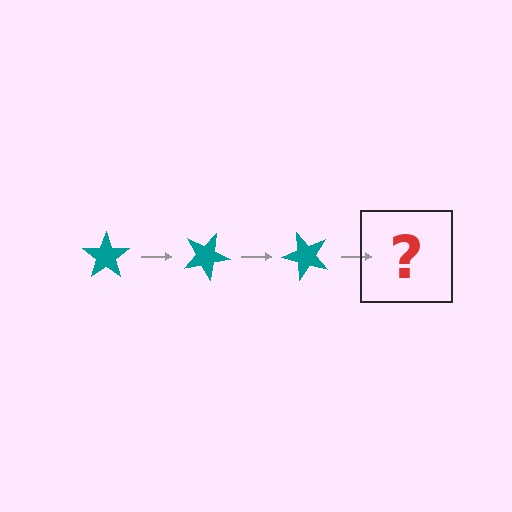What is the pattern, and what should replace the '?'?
The pattern is that the star rotates 25 degrees each step. The '?' should be a teal star rotated 75 degrees.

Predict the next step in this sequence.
The next step is a teal star rotated 75 degrees.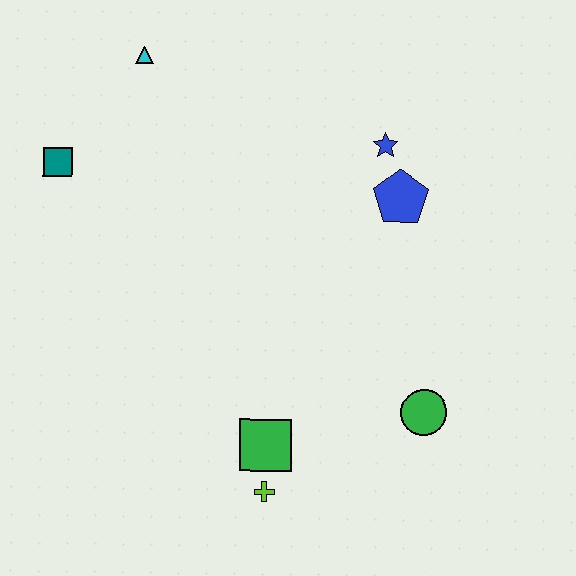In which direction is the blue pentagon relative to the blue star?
The blue pentagon is below the blue star.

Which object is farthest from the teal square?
The green circle is farthest from the teal square.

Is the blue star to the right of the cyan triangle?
Yes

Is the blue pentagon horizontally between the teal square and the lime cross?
No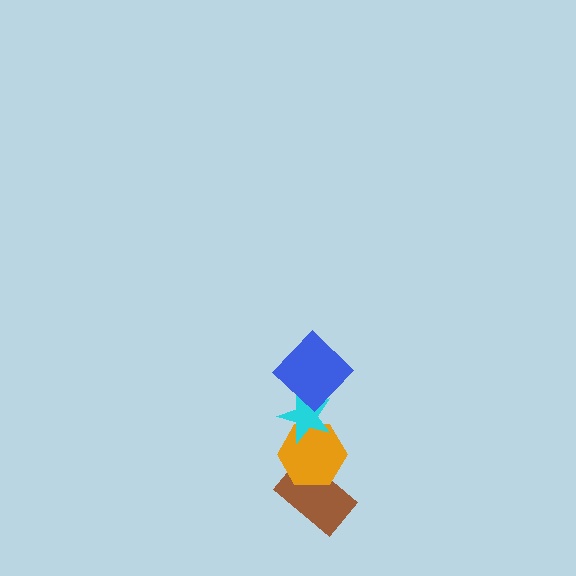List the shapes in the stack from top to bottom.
From top to bottom: the blue diamond, the cyan star, the orange hexagon, the brown rectangle.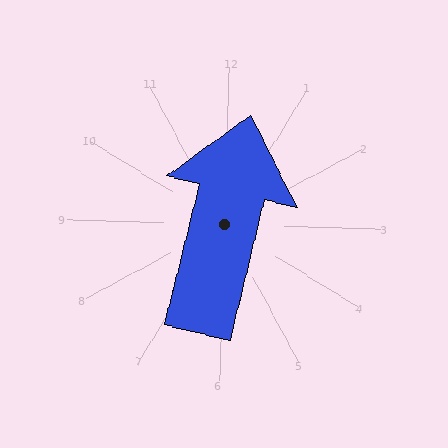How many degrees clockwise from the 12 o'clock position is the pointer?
Approximately 12 degrees.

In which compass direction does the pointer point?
North.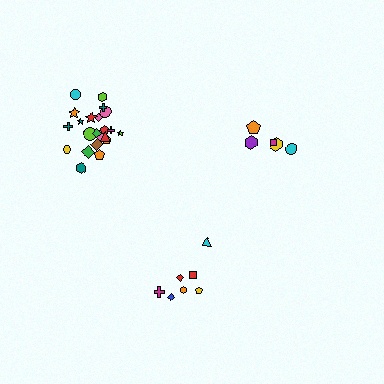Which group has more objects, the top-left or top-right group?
The top-left group.